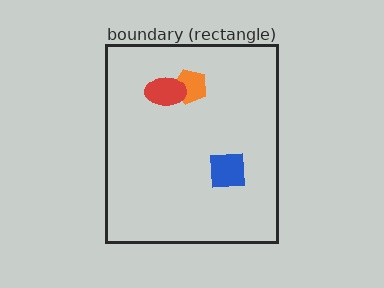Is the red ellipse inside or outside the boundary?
Inside.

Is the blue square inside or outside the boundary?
Inside.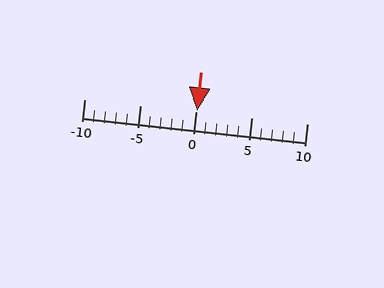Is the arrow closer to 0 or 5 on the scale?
The arrow is closer to 0.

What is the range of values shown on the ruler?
The ruler shows values from -10 to 10.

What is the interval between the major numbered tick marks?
The major tick marks are spaced 5 units apart.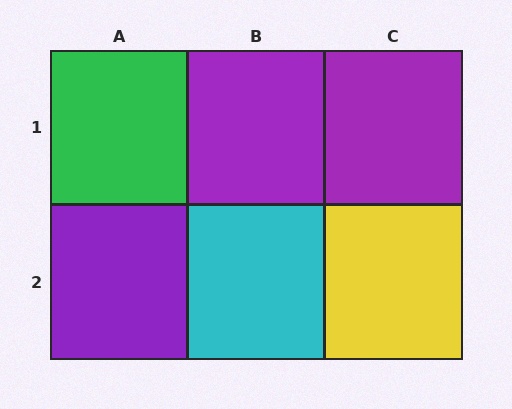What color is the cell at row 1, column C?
Purple.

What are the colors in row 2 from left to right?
Purple, cyan, yellow.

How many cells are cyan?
1 cell is cyan.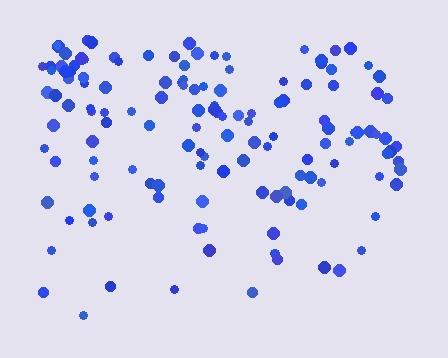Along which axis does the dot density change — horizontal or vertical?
Vertical.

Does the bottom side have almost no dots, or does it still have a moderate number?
Still a moderate number, just noticeably fewer than the top.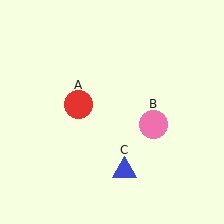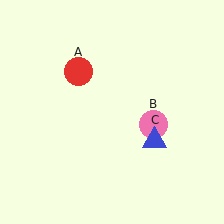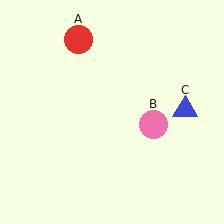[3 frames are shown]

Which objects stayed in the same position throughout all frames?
Pink circle (object B) remained stationary.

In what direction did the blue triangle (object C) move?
The blue triangle (object C) moved up and to the right.